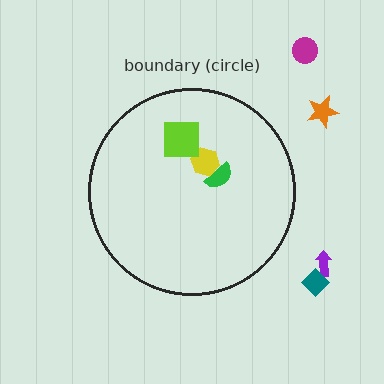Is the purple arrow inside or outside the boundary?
Outside.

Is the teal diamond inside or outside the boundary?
Outside.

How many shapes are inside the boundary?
3 inside, 4 outside.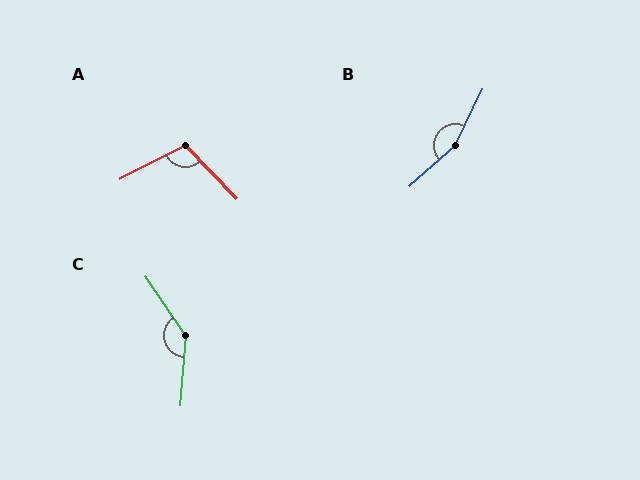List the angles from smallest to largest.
A (107°), C (141°), B (158°).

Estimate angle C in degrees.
Approximately 141 degrees.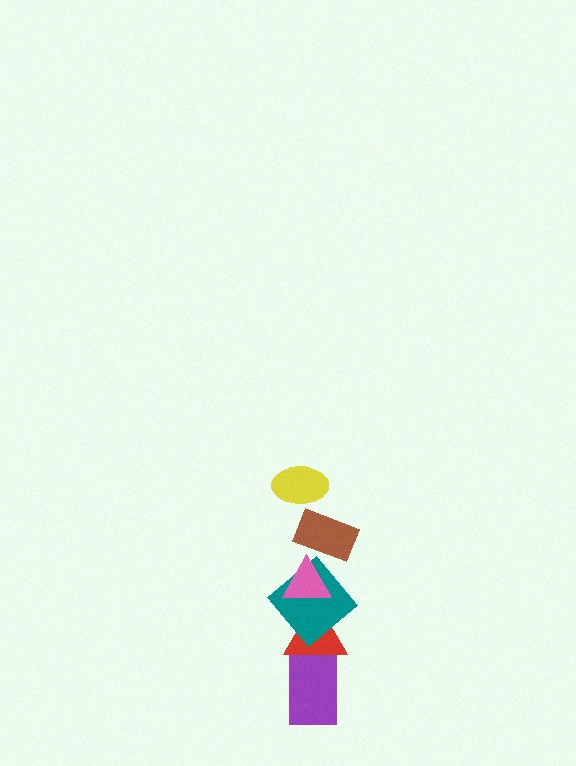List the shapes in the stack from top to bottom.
From top to bottom: the yellow ellipse, the brown rectangle, the pink triangle, the teal diamond, the red triangle, the purple rectangle.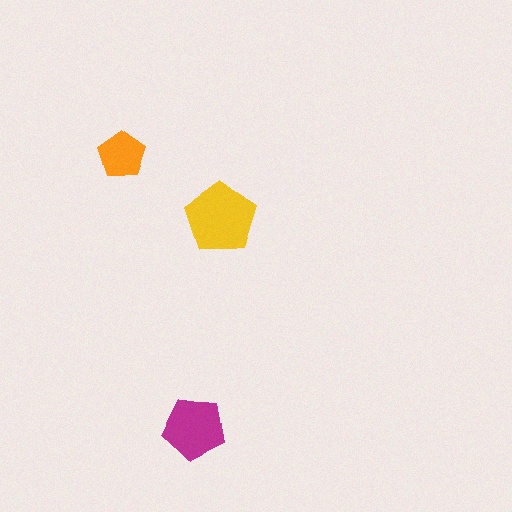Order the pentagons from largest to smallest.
the yellow one, the magenta one, the orange one.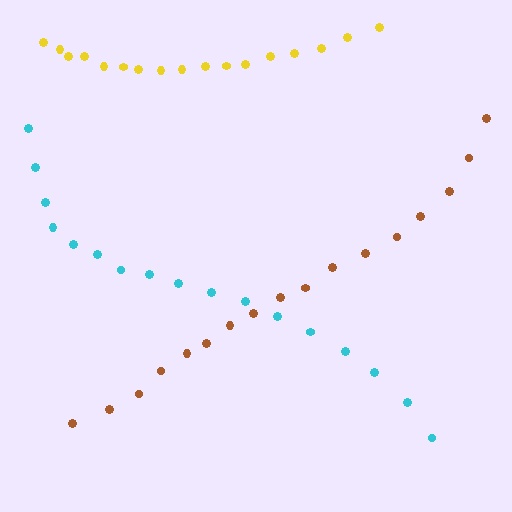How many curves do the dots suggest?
There are 3 distinct paths.